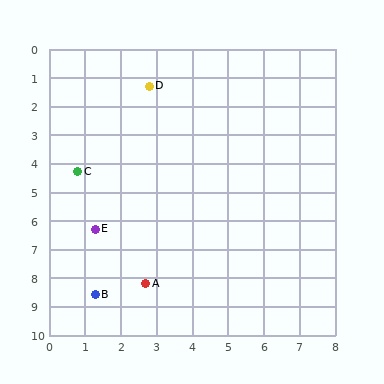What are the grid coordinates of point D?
Point D is at approximately (2.8, 1.3).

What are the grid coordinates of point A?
Point A is at approximately (2.7, 8.2).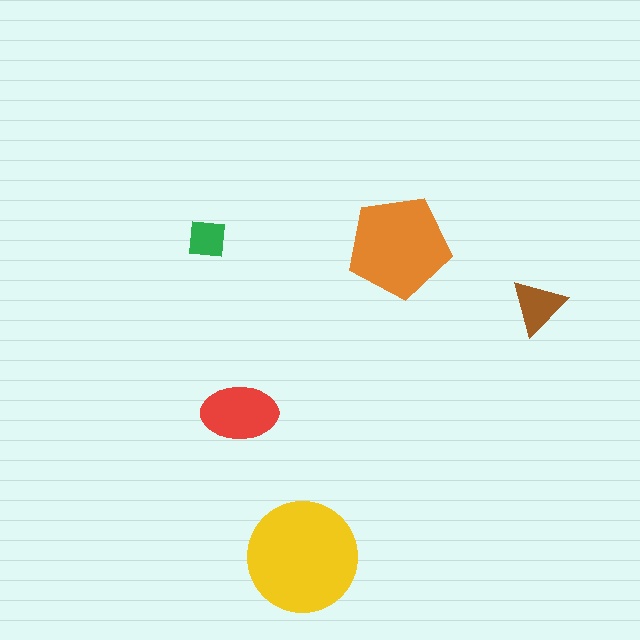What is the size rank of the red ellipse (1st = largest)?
3rd.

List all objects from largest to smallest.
The yellow circle, the orange pentagon, the red ellipse, the brown triangle, the green square.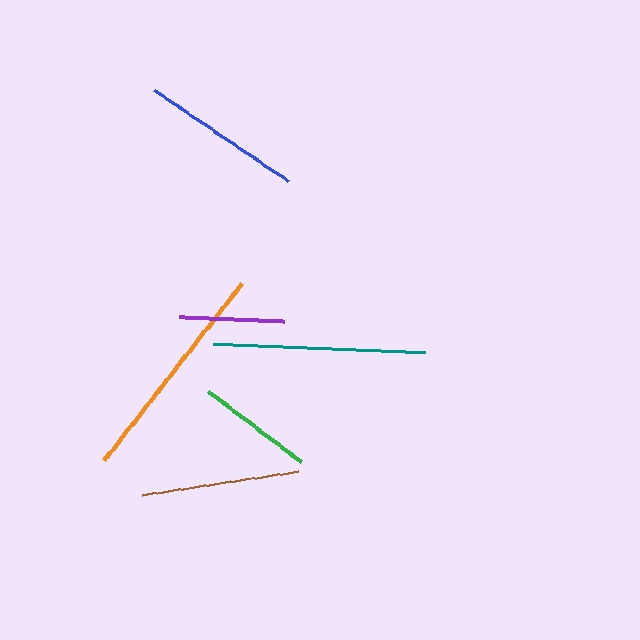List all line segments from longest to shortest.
From longest to shortest: orange, teal, blue, brown, green, purple.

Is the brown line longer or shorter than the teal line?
The teal line is longer than the brown line.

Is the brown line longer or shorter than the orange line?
The orange line is longer than the brown line.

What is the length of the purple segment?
The purple segment is approximately 105 pixels long.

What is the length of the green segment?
The green segment is approximately 118 pixels long.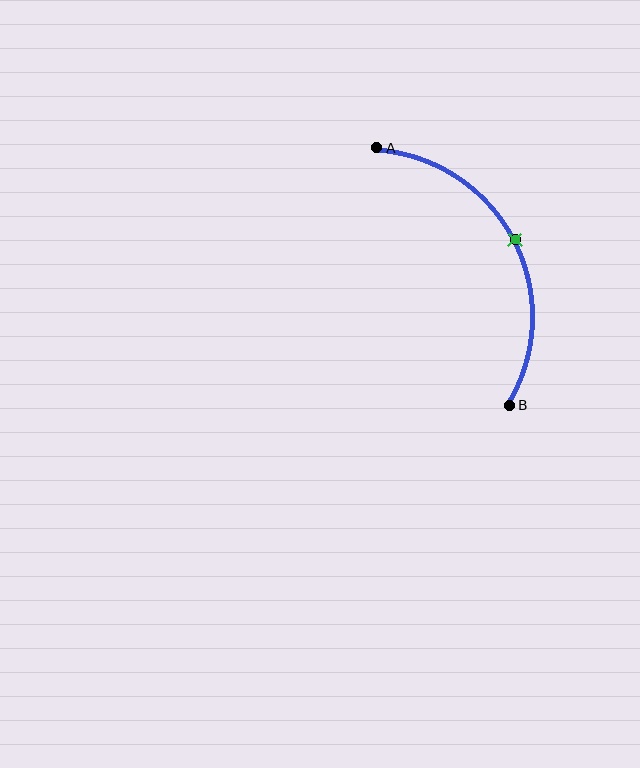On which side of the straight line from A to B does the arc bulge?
The arc bulges to the right of the straight line connecting A and B.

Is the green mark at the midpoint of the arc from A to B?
Yes. The green mark lies on the arc at equal arc-length from both A and B — it is the arc midpoint.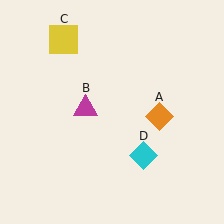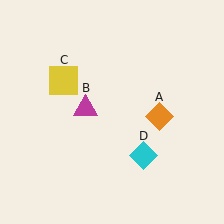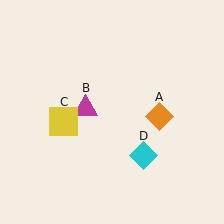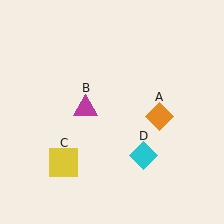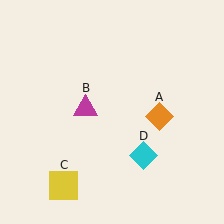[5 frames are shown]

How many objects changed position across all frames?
1 object changed position: yellow square (object C).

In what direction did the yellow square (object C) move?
The yellow square (object C) moved down.